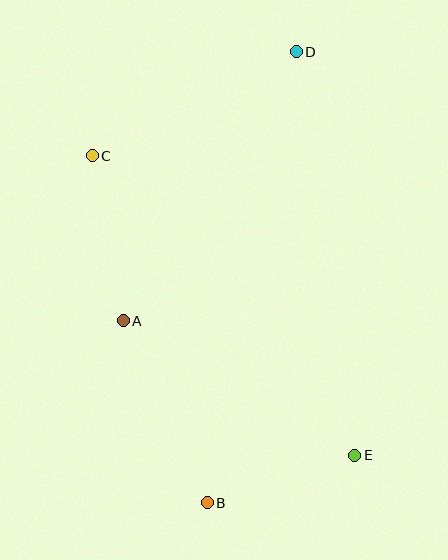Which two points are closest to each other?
Points B and E are closest to each other.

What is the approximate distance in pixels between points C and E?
The distance between C and E is approximately 399 pixels.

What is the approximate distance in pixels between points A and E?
The distance between A and E is approximately 268 pixels.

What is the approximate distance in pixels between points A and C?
The distance between A and C is approximately 168 pixels.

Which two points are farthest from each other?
Points B and D are farthest from each other.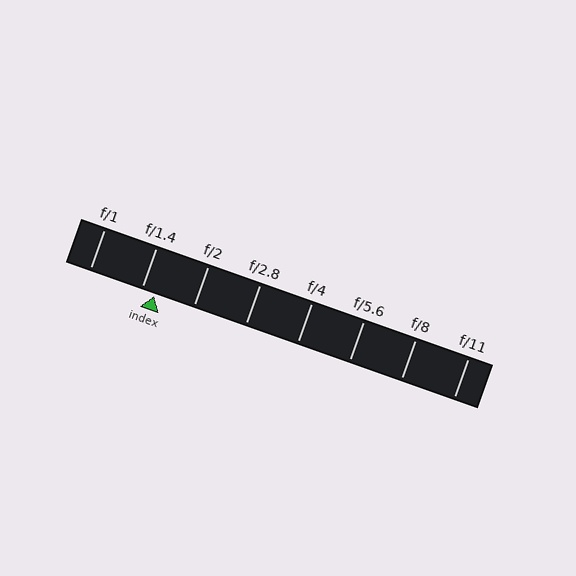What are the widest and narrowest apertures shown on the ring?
The widest aperture shown is f/1 and the narrowest is f/11.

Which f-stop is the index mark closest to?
The index mark is closest to f/1.4.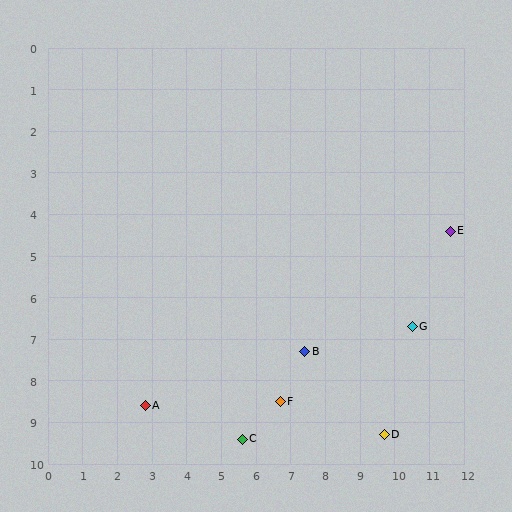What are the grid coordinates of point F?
Point F is at approximately (6.7, 8.5).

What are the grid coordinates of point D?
Point D is at approximately (9.7, 9.3).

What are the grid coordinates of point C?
Point C is at approximately (5.6, 9.4).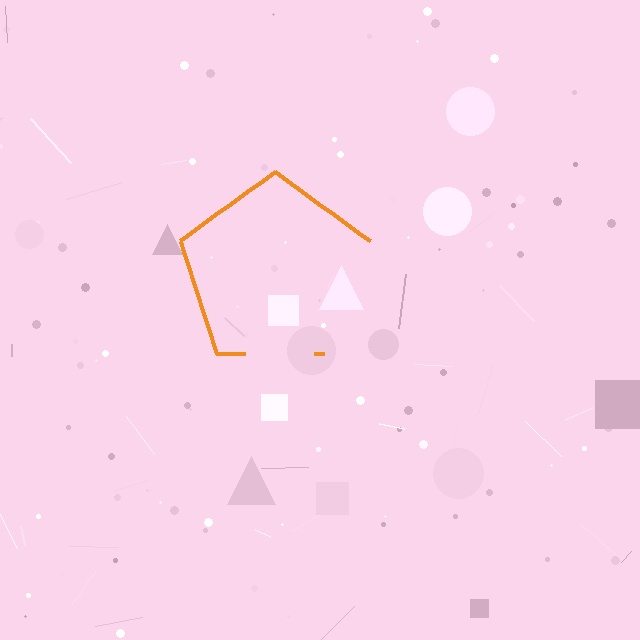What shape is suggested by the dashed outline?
The dashed outline suggests a pentagon.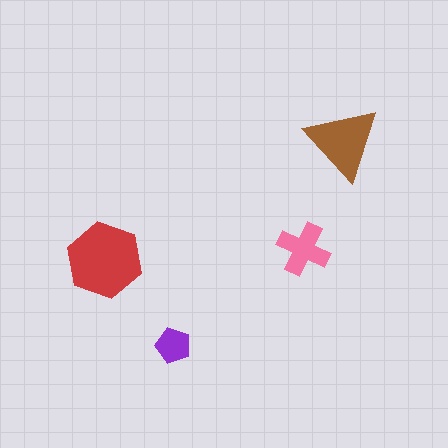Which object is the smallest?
The purple pentagon.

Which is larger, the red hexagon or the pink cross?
The red hexagon.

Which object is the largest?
The red hexagon.